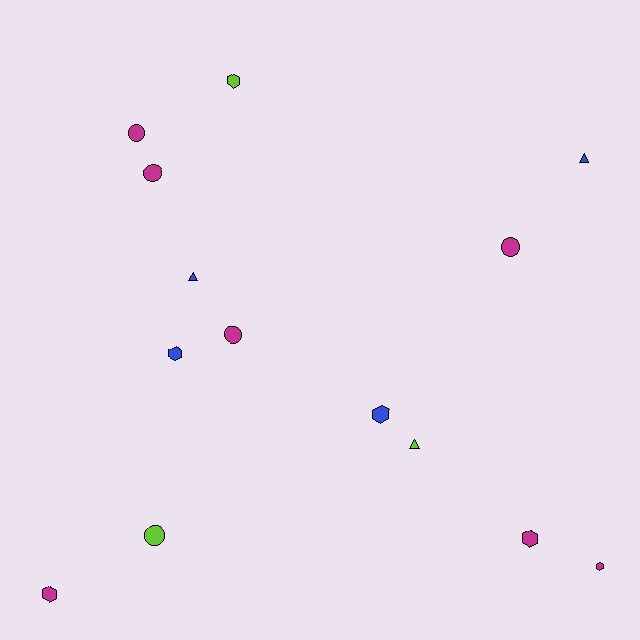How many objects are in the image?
There are 14 objects.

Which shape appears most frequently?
Hexagon, with 6 objects.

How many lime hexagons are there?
There is 1 lime hexagon.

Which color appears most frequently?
Magenta, with 7 objects.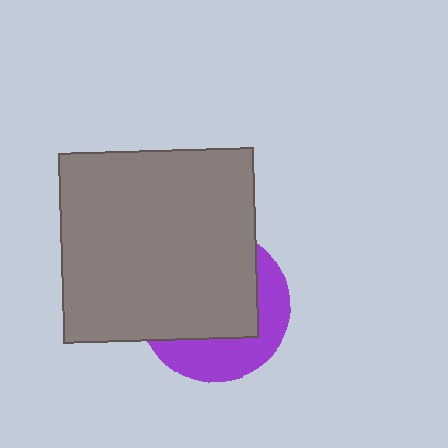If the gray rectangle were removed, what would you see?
You would see the complete purple circle.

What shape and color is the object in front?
The object in front is a gray rectangle.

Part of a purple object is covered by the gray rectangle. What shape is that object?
It is a circle.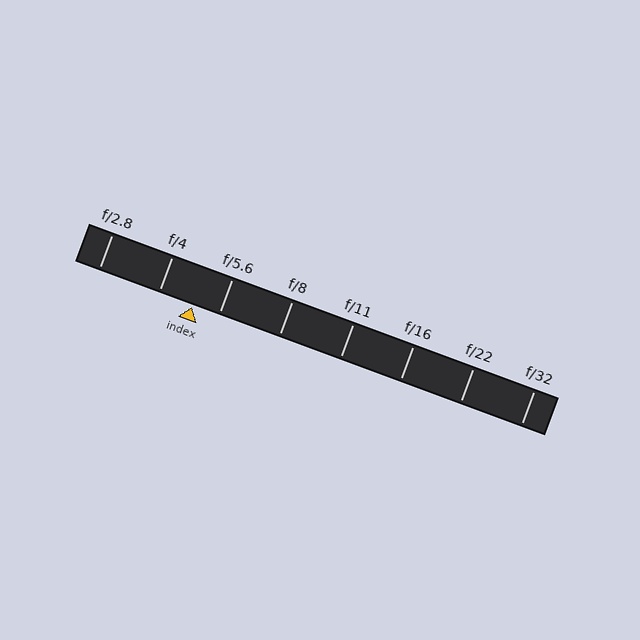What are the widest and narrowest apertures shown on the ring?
The widest aperture shown is f/2.8 and the narrowest is f/32.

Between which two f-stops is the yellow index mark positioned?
The index mark is between f/4 and f/5.6.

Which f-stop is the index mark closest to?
The index mark is closest to f/5.6.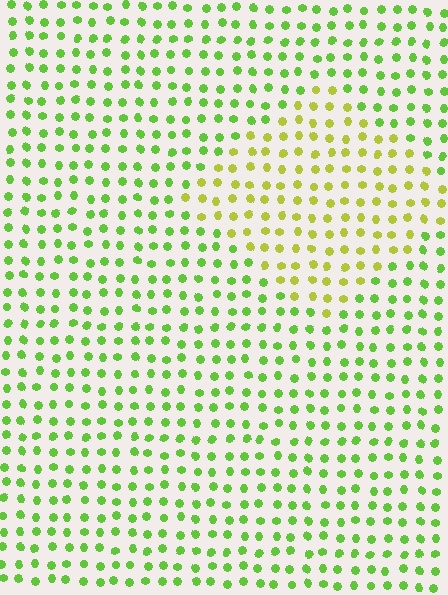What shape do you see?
I see a diamond.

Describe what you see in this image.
The image is filled with small lime elements in a uniform arrangement. A diamond-shaped region is visible where the elements are tinted to a slightly different hue, forming a subtle color boundary.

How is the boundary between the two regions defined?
The boundary is defined purely by a slight shift in hue (about 35 degrees). Spacing, size, and orientation are identical on both sides.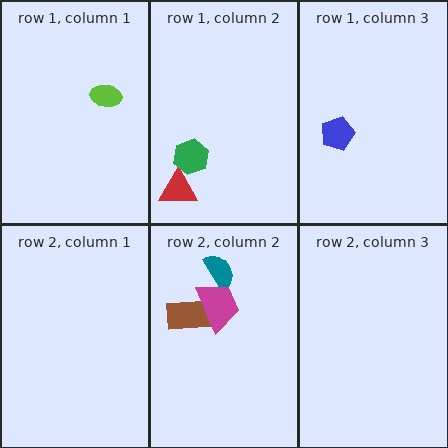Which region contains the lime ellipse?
The row 1, column 1 region.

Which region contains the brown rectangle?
The row 2, column 2 region.